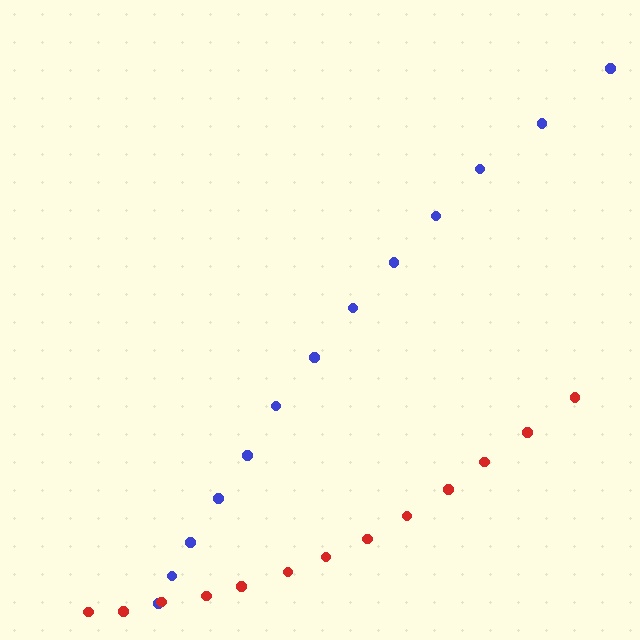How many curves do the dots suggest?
There are 2 distinct paths.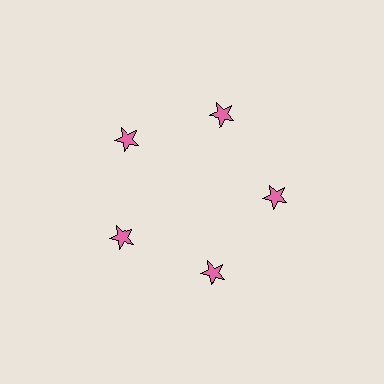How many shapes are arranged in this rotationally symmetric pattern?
There are 5 shapes, arranged in 5 groups of 1.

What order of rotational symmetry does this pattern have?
This pattern has 5-fold rotational symmetry.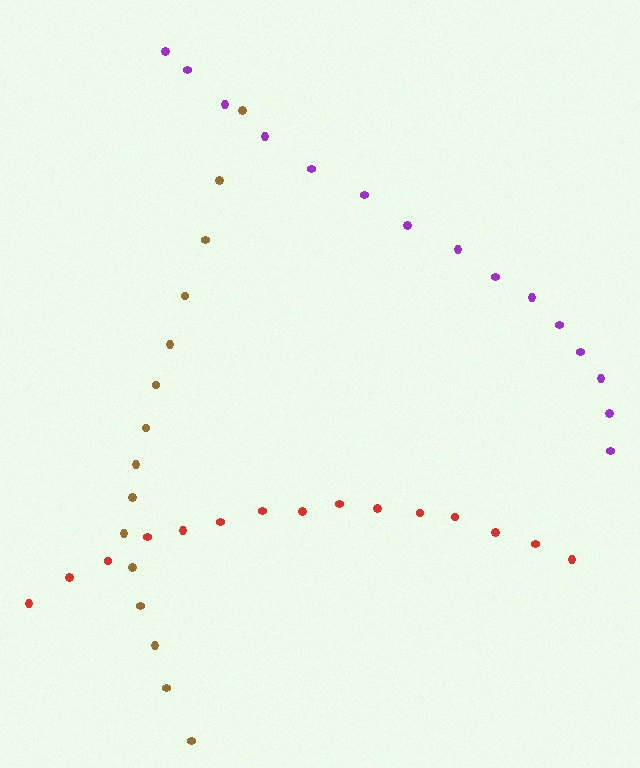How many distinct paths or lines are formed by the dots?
There are 3 distinct paths.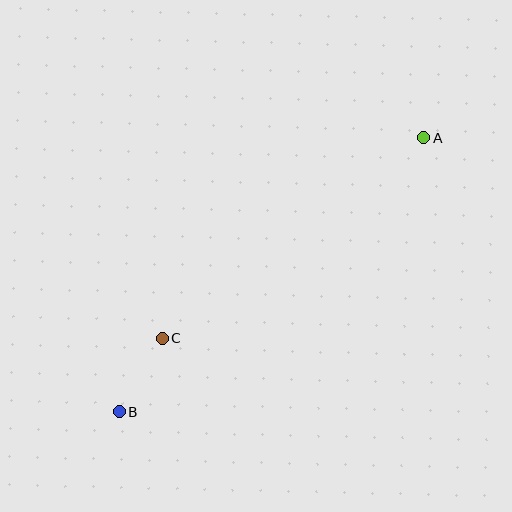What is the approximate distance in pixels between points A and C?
The distance between A and C is approximately 329 pixels.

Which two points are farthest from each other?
Points A and B are farthest from each other.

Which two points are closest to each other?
Points B and C are closest to each other.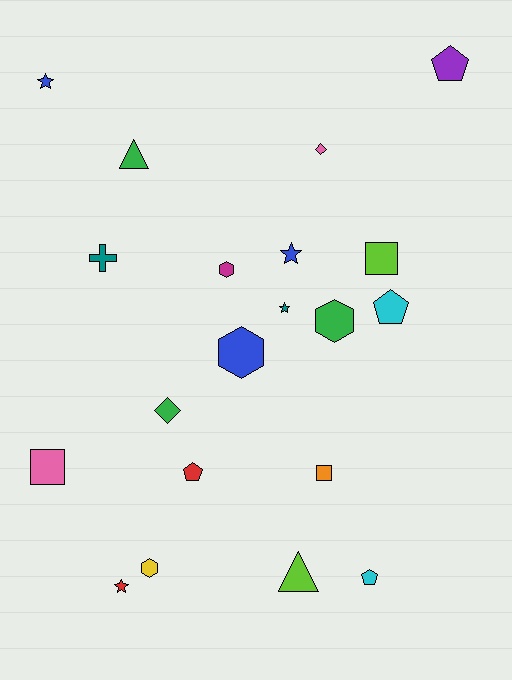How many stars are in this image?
There are 4 stars.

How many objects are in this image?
There are 20 objects.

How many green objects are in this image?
There are 3 green objects.